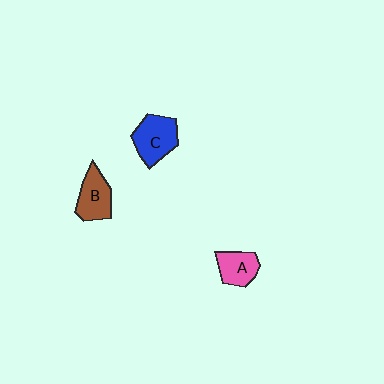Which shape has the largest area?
Shape C (blue).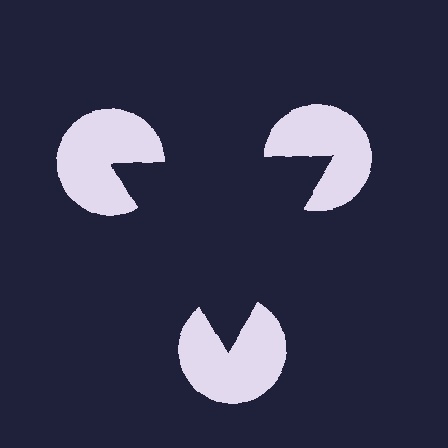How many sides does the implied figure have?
3 sides.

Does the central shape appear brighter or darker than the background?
It typically appears slightly darker than the background, even though no actual brightness change is drawn.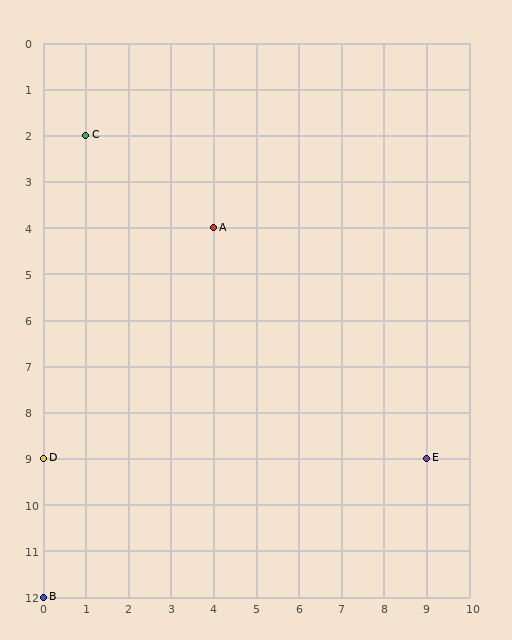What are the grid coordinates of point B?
Point B is at grid coordinates (0, 12).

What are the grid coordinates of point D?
Point D is at grid coordinates (0, 9).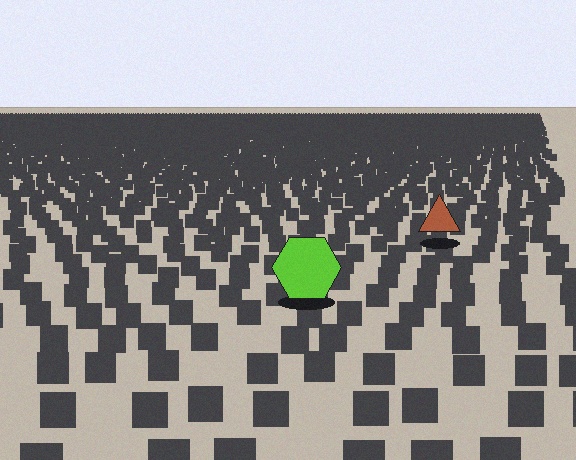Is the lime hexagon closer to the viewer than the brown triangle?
Yes. The lime hexagon is closer — you can tell from the texture gradient: the ground texture is coarser near it.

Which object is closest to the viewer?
The lime hexagon is closest. The texture marks near it are larger and more spread out.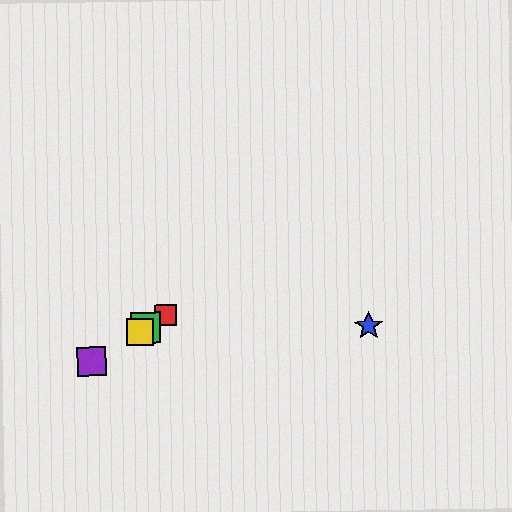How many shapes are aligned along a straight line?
4 shapes (the red square, the green square, the yellow square, the purple square) are aligned along a straight line.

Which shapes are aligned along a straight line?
The red square, the green square, the yellow square, the purple square are aligned along a straight line.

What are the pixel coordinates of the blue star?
The blue star is at (369, 326).